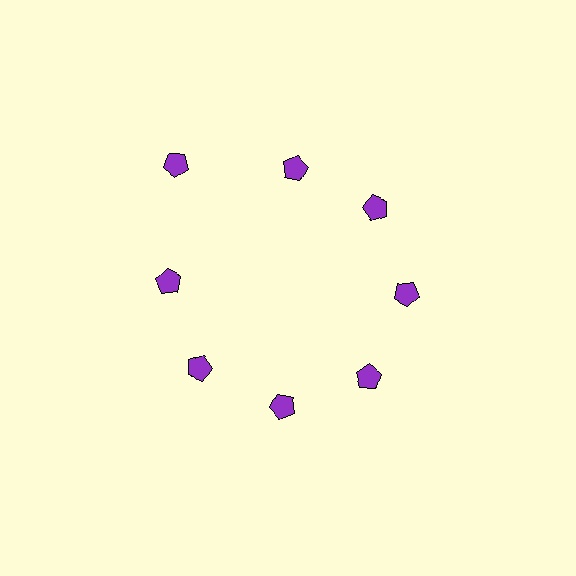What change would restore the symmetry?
The symmetry would be restored by moving it inward, back onto the ring so that all 8 pentagons sit at equal angles and equal distance from the center.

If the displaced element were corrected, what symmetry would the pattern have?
It would have 8-fold rotational symmetry — the pattern would map onto itself every 45 degrees.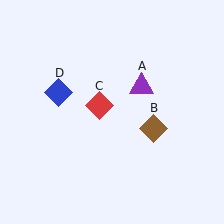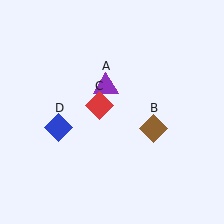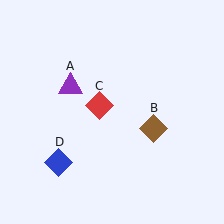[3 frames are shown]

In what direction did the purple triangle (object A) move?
The purple triangle (object A) moved left.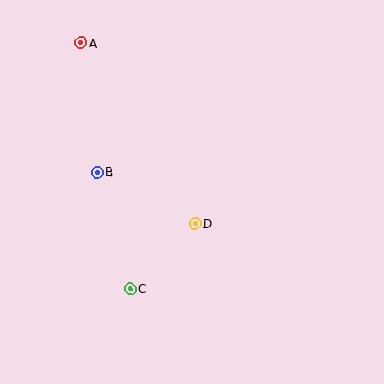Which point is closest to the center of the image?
Point D at (195, 224) is closest to the center.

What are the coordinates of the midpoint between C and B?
The midpoint between C and B is at (114, 230).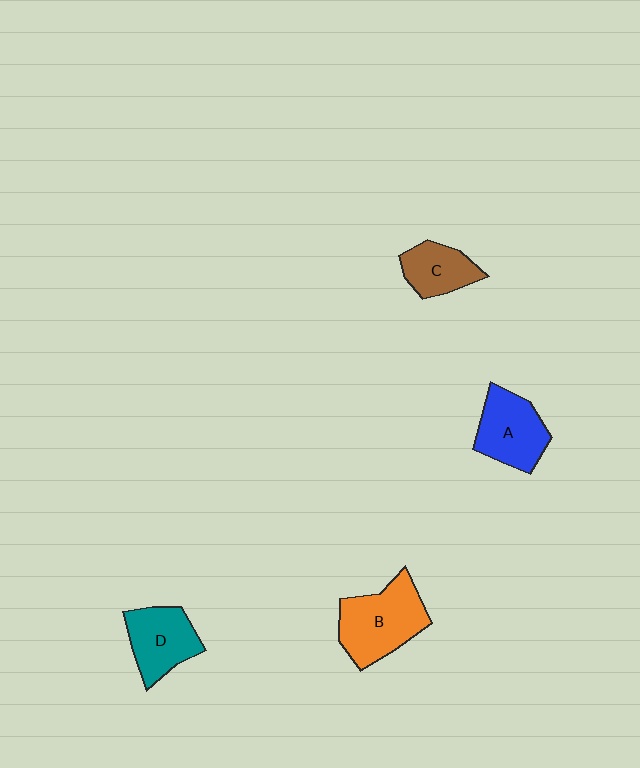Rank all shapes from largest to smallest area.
From largest to smallest: B (orange), A (blue), D (teal), C (brown).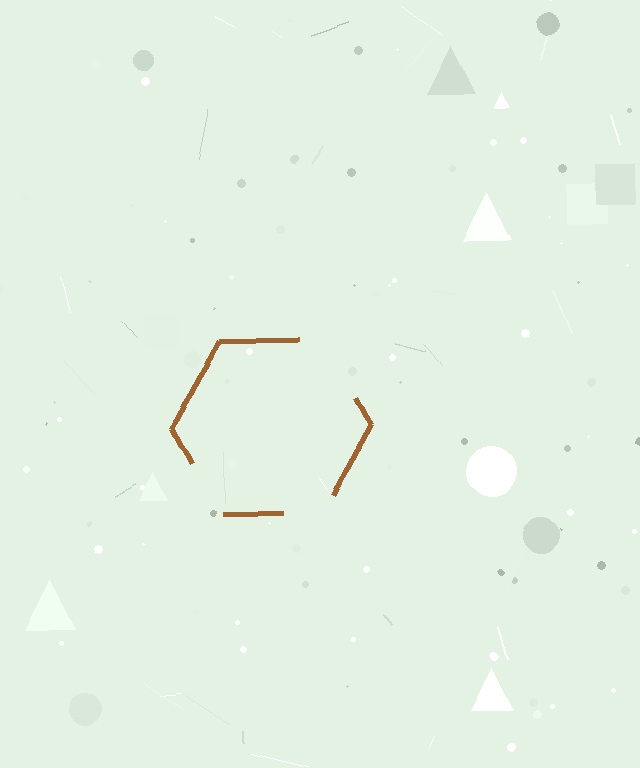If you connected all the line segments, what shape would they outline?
They would outline a hexagon.